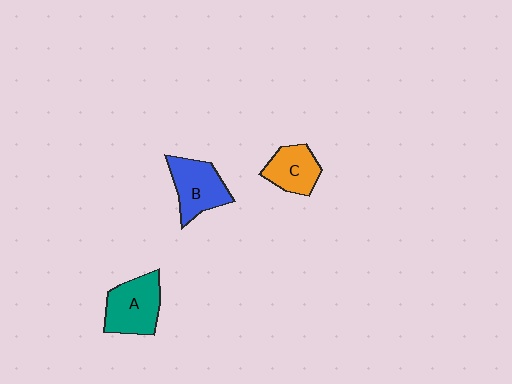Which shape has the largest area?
Shape A (teal).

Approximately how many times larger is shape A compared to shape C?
Approximately 1.3 times.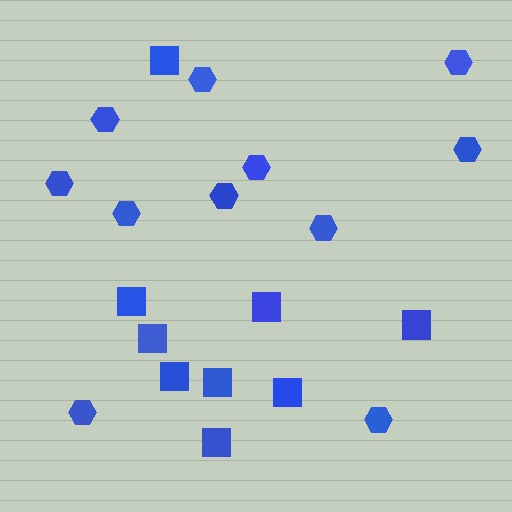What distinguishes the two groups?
There are 2 groups: one group of hexagons (11) and one group of squares (9).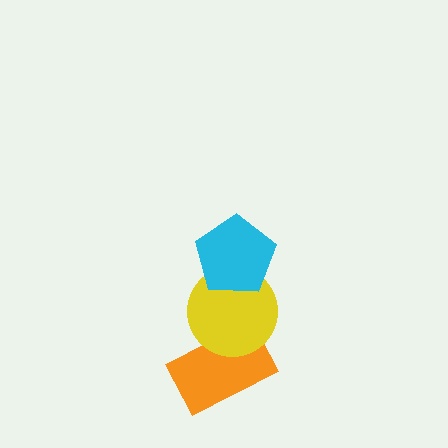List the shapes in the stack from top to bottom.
From top to bottom: the cyan pentagon, the yellow circle, the orange rectangle.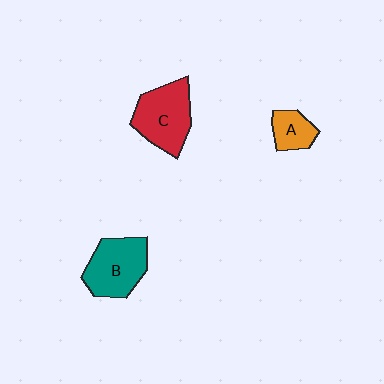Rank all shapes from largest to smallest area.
From largest to smallest: C (red), B (teal), A (orange).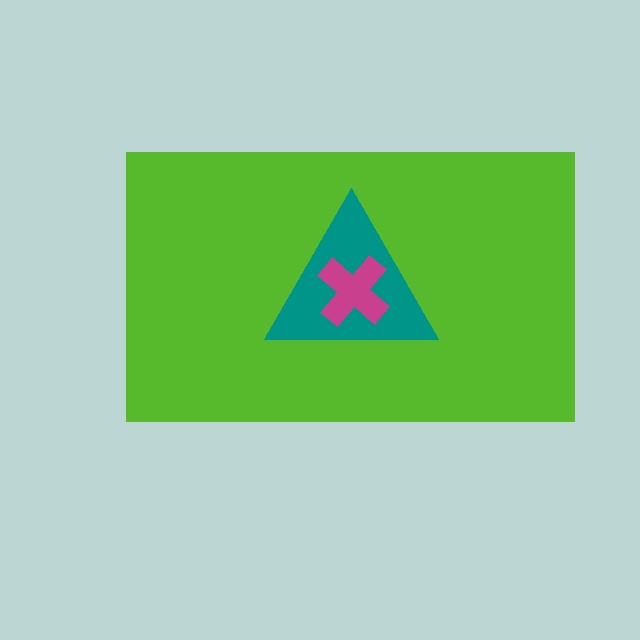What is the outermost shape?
The lime rectangle.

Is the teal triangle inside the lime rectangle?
Yes.